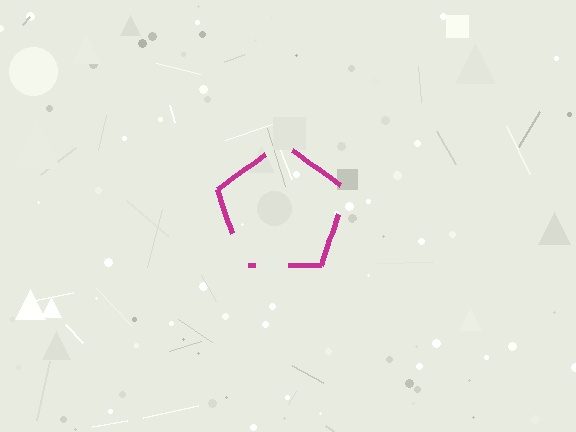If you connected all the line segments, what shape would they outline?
They would outline a pentagon.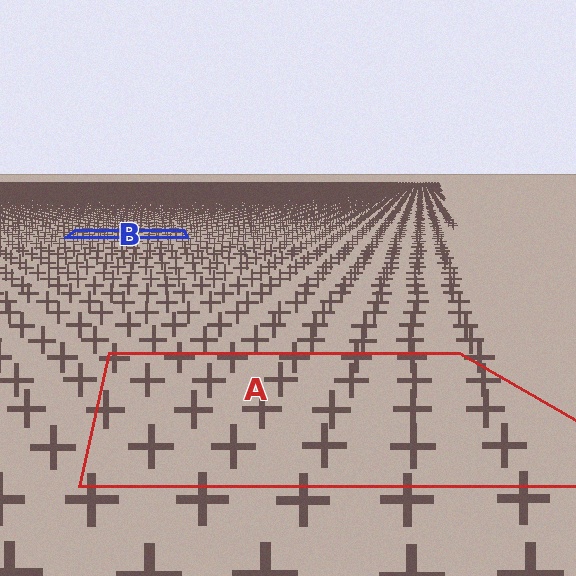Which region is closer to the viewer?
Region A is closer. The texture elements there are larger and more spread out.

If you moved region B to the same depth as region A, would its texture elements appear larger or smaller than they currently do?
They would appear larger. At a closer depth, the same texture elements are projected at a bigger on-screen size.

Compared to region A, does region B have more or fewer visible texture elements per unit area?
Region B has more texture elements per unit area — they are packed more densely because it is farther away.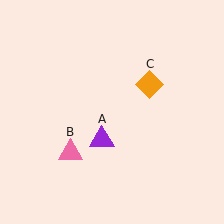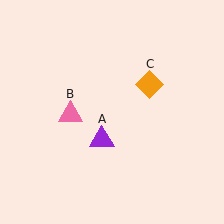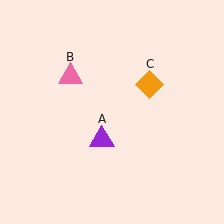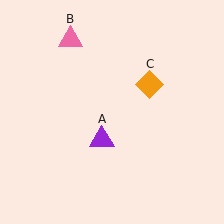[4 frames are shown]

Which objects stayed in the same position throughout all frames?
Purple triangle (object A) and orange diamond (object C) remained stationary.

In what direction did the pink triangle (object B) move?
The pink triangle (object B) moved up.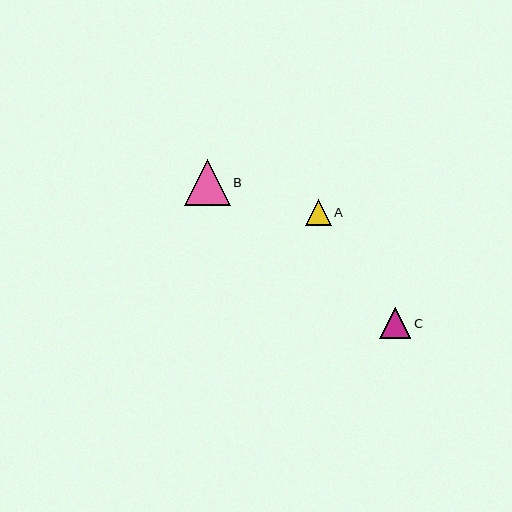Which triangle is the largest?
Triangle B is the largest with a size of approximately 46 pixels.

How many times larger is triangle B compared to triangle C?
Triangle B is approximately 1.5 times the size of triangle C.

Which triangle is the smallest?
Triangle A is the smallest with a size of approximately 26 pixels.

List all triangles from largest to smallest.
From largest to smallest: B, C, A.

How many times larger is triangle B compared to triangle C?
Triangle B is approximately 1.5 times the size of triangle C.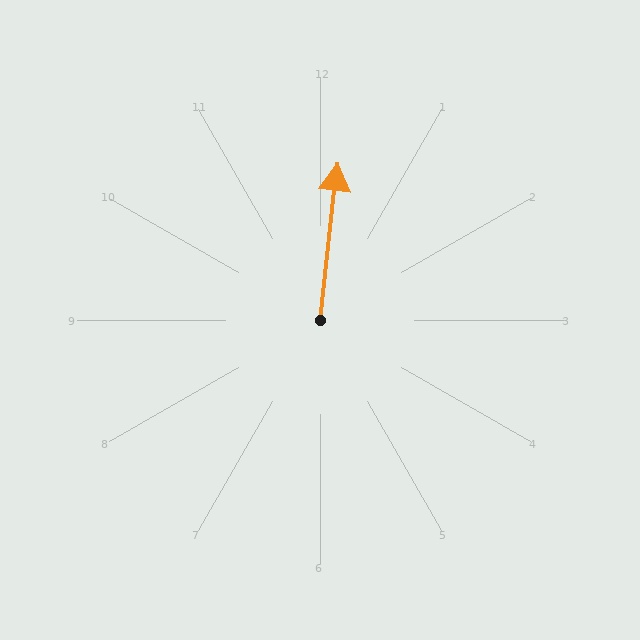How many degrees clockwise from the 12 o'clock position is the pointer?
Approximately 6 degrees.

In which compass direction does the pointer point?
North.